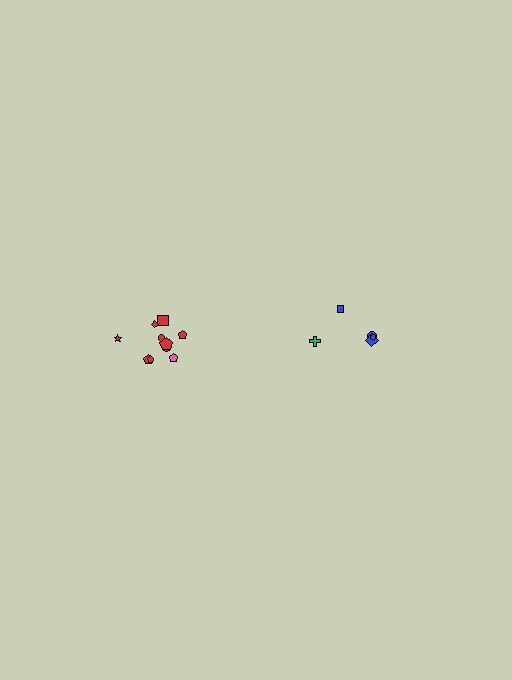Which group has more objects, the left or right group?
The left group.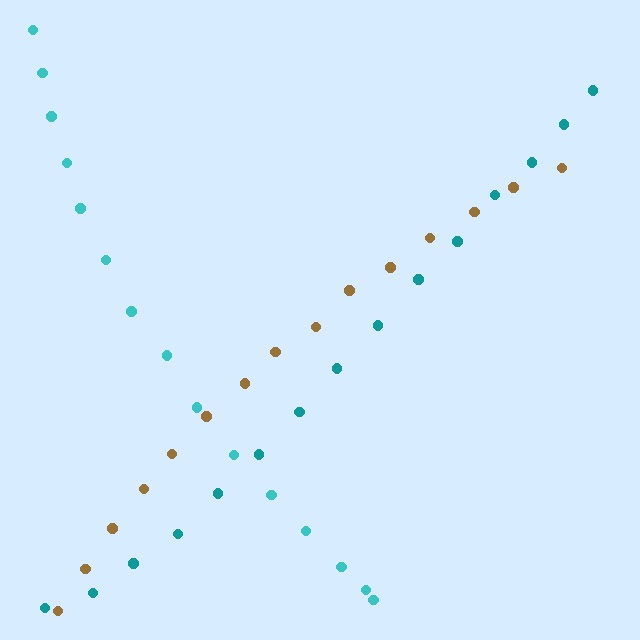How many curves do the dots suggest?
There are 3 distinct paths.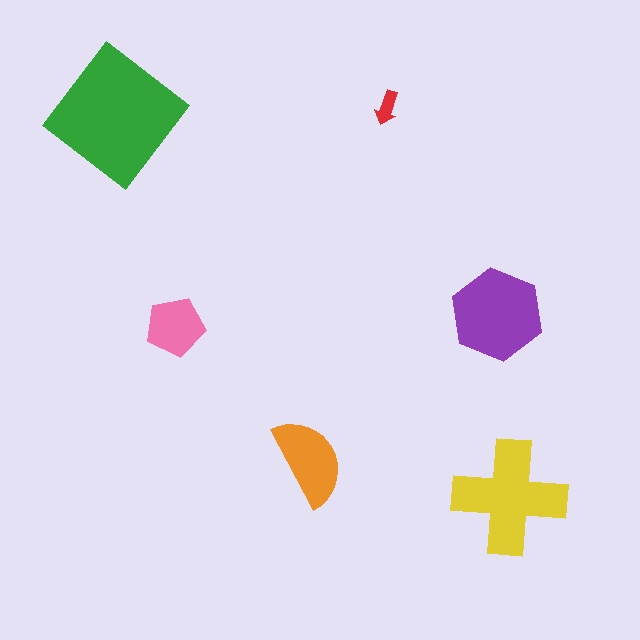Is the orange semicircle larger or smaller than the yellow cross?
Smaller.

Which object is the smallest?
The red arrow.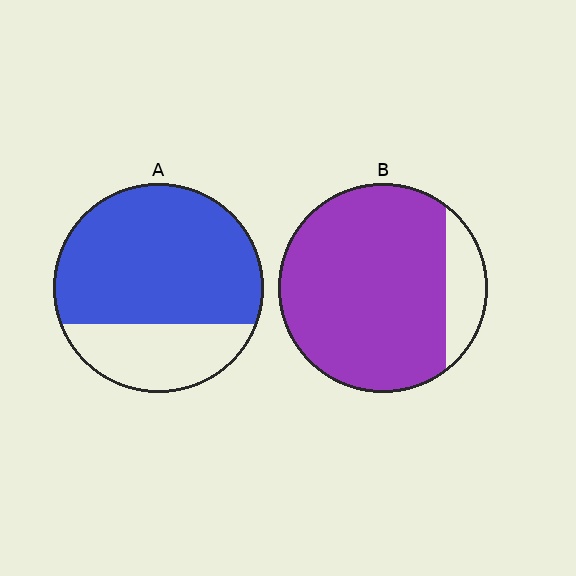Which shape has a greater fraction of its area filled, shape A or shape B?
Shape B.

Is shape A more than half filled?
Yes.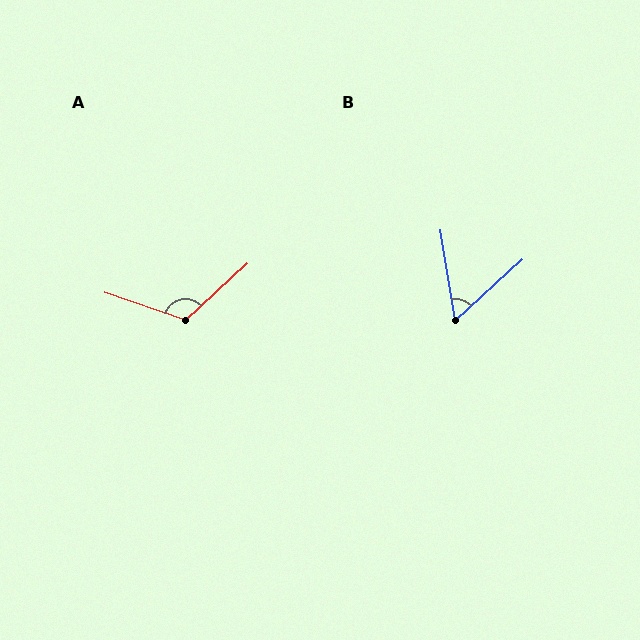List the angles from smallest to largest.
B (57°), A (119°).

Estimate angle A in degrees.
Approximately 119 degrees.